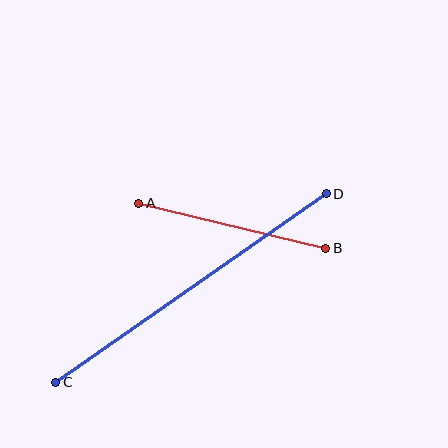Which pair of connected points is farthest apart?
Points C and D are farthest apart.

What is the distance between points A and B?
The distance is approximately 192 pixels.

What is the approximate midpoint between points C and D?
The midpoint is at approximately (191, 288) pixels.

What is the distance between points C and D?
The distance is approximately 330 pixels.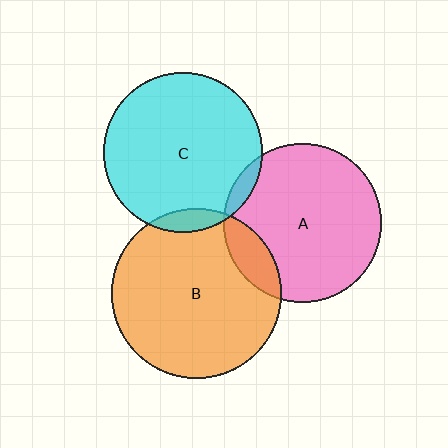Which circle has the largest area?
Circle B (orange).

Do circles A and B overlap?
Yes.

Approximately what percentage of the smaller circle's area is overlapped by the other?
Approximately 15%.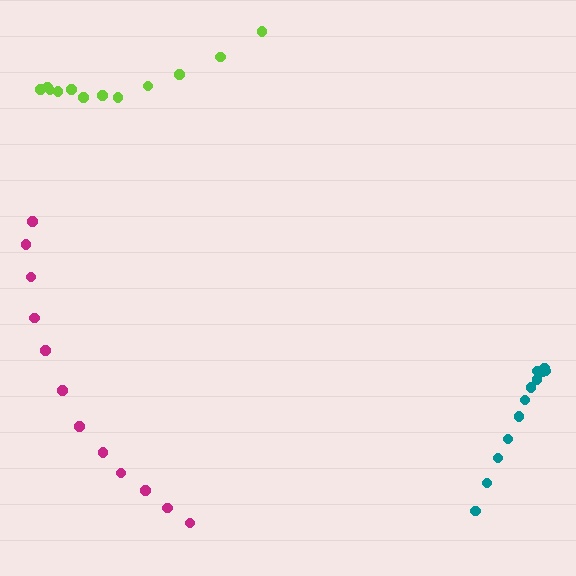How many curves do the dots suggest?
There are 3 distinct paths.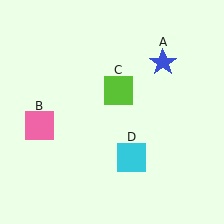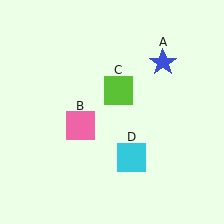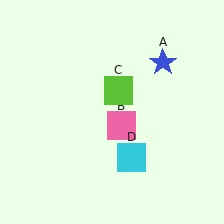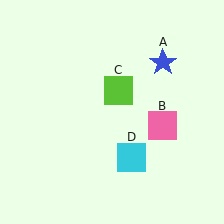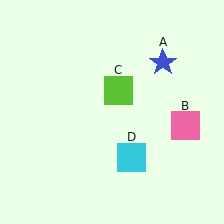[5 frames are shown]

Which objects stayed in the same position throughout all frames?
Blue star (object A) and lime square (object C) and cyan square (object D) remained stationary.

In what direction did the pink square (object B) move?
The pink square (object B) moved right.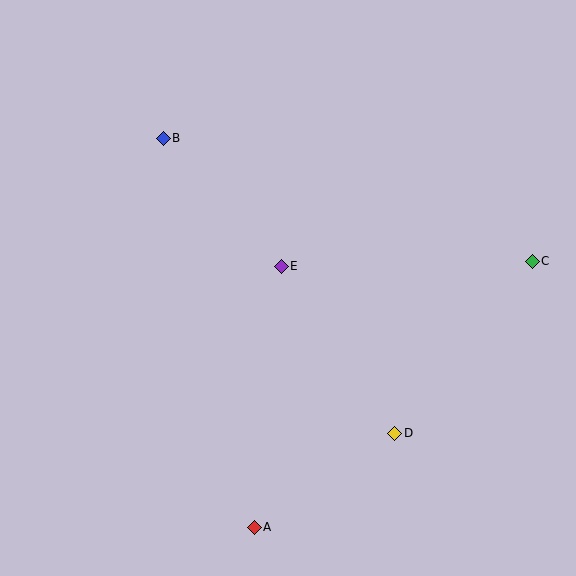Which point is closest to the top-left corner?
Point B is closest to the top-left corner.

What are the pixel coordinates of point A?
Point A is at (254, 527).